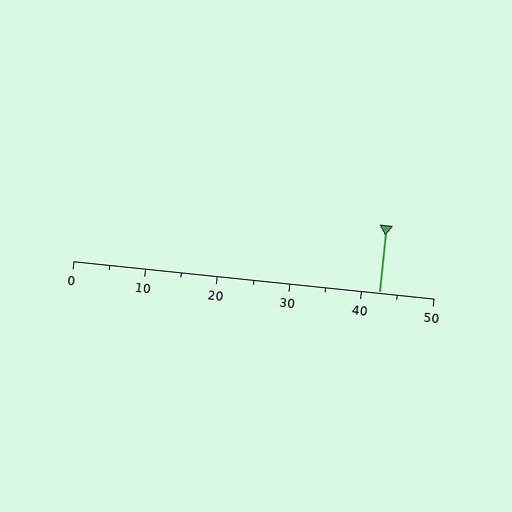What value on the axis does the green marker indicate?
The marker indicates approximately 42.5.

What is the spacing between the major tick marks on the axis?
The major ticks are spaced 10 apart.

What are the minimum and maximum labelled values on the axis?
The axis runs from 0 to 50.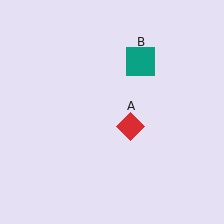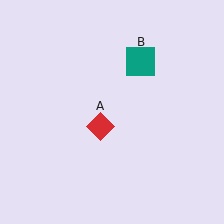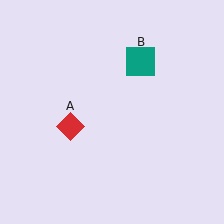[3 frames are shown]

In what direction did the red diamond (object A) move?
The red diamond (object A) moved left.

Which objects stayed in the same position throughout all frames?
Teal square (object B) remained stationary.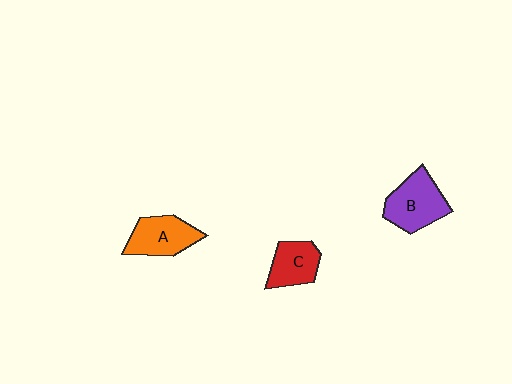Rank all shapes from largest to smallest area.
From largest to smallest: B (purple), A (orange), C (red).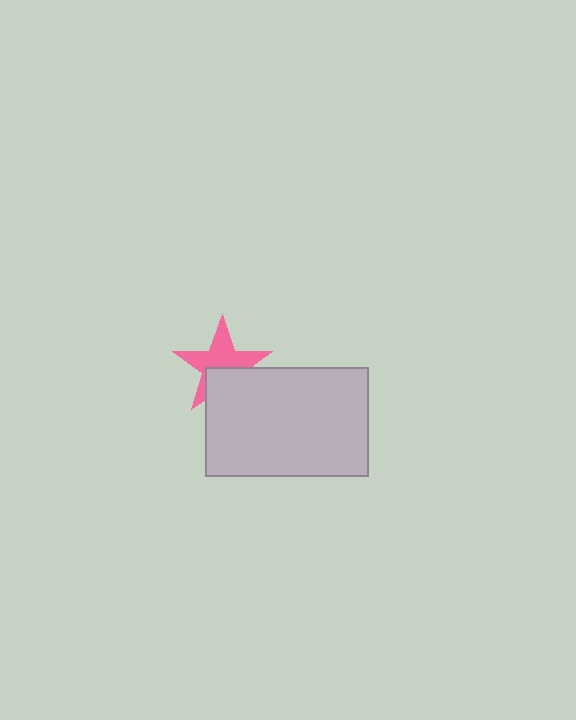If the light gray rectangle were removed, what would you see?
You would see the complete pink star.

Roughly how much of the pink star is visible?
About half of it is visible (roughly 63%).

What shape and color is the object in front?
The object in front is a light gray rectangle.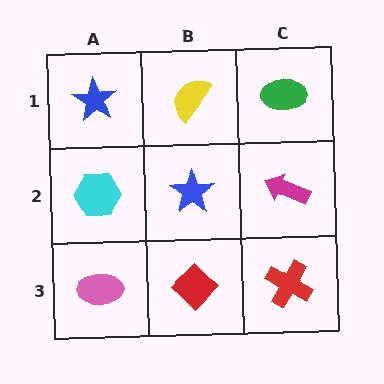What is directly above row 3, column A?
A cyan hexagon.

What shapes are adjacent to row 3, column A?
A cyan hexagon (row 2, column A), a red diamond (row 3, column B).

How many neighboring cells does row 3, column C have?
2.